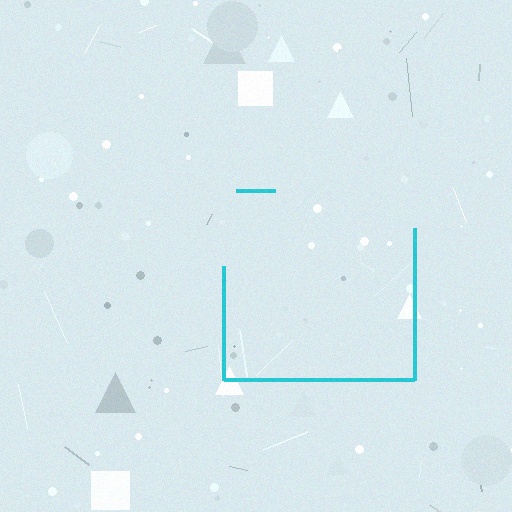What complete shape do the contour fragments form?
The contour fragments form a square.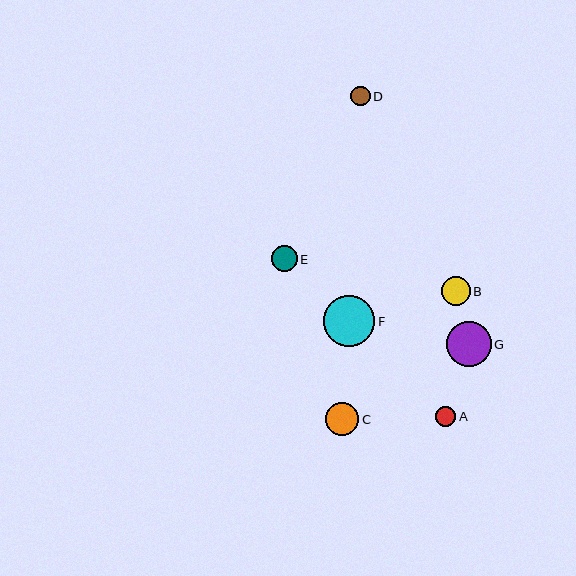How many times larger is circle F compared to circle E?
Circle F is approximately 2.0 times the size of circle E.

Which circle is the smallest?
Circle D is the smallest with a size of approximately 20 pixels.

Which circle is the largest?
Circle F is the largest with a size of approximately 51 pixels.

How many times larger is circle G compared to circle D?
Circle G is approximately 2.3 times the size of circle D.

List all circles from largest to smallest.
From largest to smallest: F, G, C, B, E, A, D.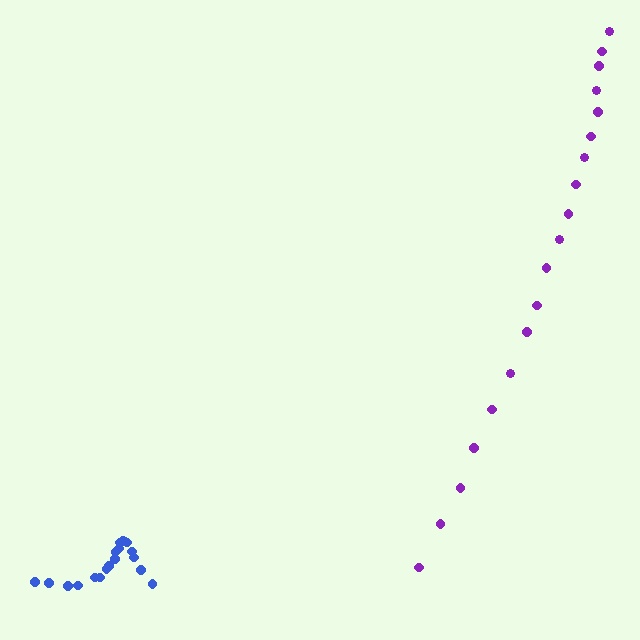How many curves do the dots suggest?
There are 2 distinct paths.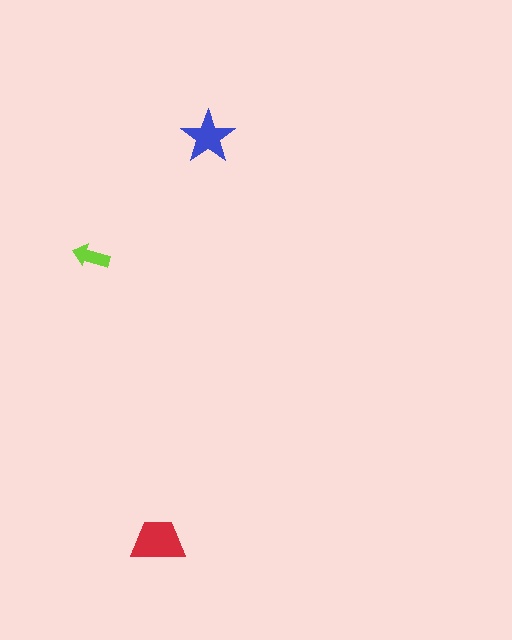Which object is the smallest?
The lime arrow.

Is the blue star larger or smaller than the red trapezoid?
Smaller.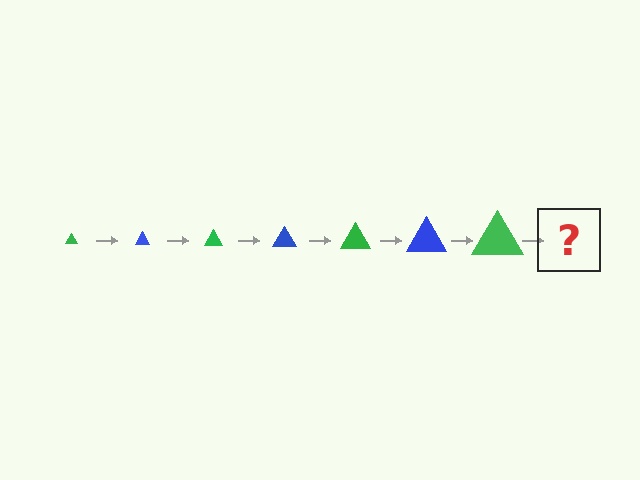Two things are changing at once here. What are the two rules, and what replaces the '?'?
The two rules are that the triangle grows larger each step and the color cycles through green and blue. The '?' should be a blue triangle, larger than the previous one.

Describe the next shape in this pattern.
It should be a blue triangle, larger than the previous one.